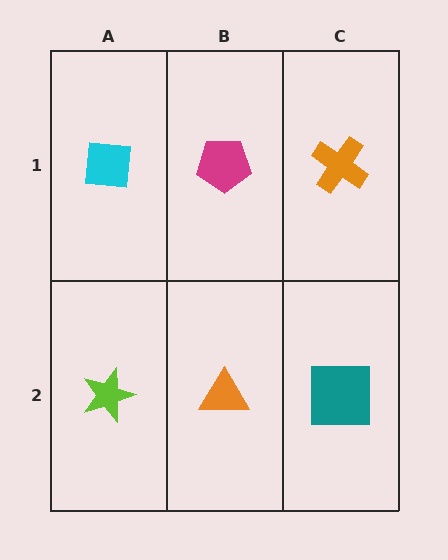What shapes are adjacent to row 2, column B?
A magenta pentagon (row 1, column B), a lime star (row 2, column A), a teal square (row 2, column C).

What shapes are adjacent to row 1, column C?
A teal square (row 2, column C), a magenta pentagon (row 1, column B).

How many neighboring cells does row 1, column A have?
2.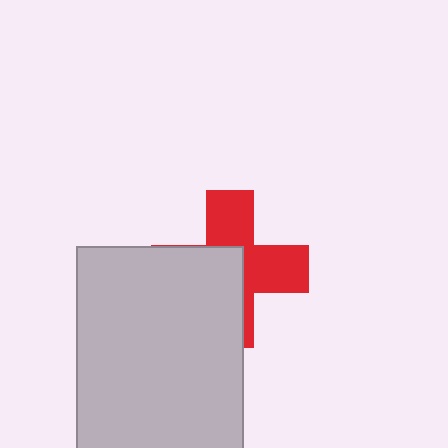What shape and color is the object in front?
The object in front is a light gray rectangle.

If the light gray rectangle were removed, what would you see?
You would see the complete red cross.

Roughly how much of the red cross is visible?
About half of it is visible (roughly 50%).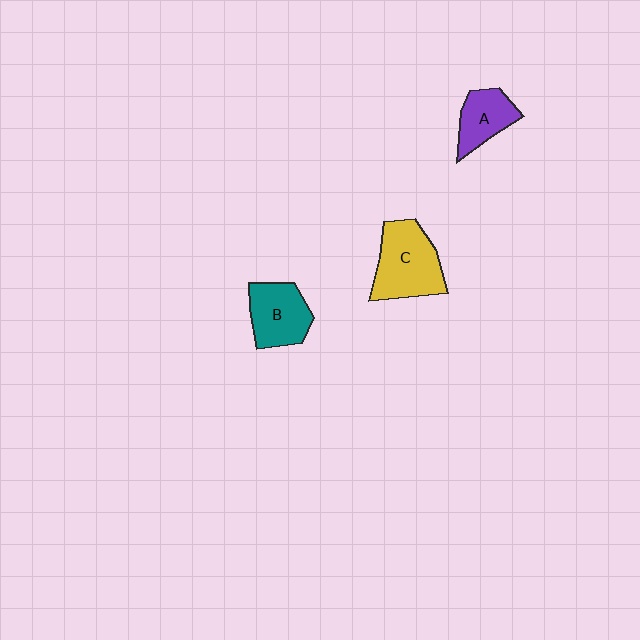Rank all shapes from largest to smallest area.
From largest to smallest: C (yellow), B (teal), A (purple).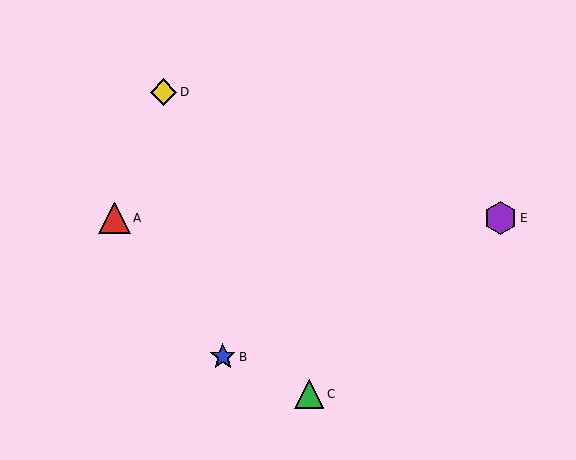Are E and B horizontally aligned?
No, E is at y≈218 and B is at y≈357.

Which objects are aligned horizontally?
Objects A, E are aligned horizontally.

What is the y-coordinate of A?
Object A is at y≈218.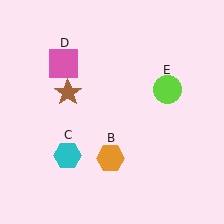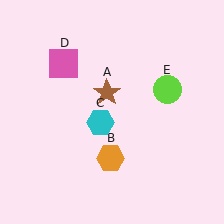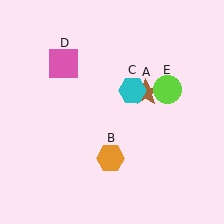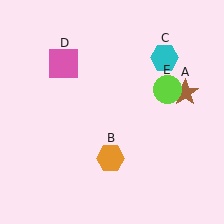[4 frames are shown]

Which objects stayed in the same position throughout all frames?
Orange hexagon (object B) and pink square (object D) and lime circle (object E) remained stationary.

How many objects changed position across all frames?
2 objects changed position: brown star (object A), cyan hexagon (object C).